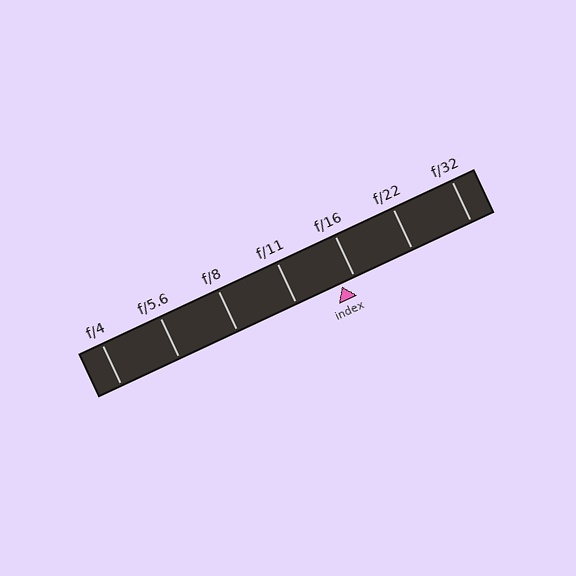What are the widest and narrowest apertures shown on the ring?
The widest aperture shown is f/4 and the narrowest is f/32.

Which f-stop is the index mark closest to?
The index mark is closest to f/16.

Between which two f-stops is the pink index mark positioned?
The index mark is between f/11 and f/16.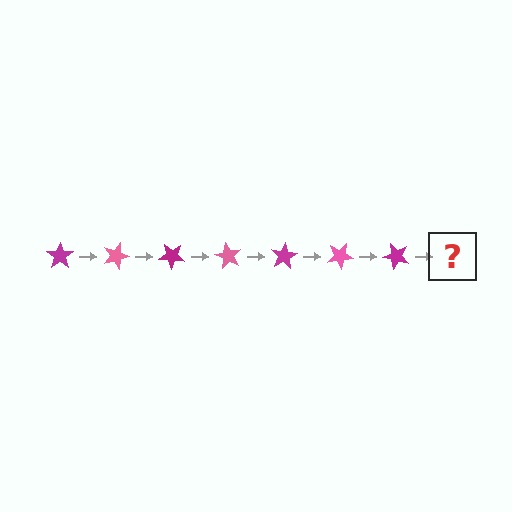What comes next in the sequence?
The next element should be a pink star, rotated 140 degrees from the start.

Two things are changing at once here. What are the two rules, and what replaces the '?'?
The two rules are that it rotates 20 degrees each step and the color cycles through magenta and pink. The '?' should be a pink star, rotated 140 degrees from the start.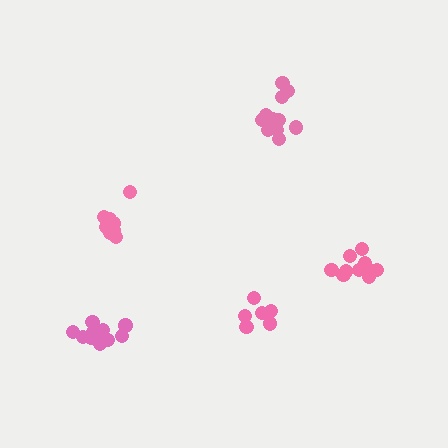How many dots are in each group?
Group 1: 10 dots, Group 2: 11 dots, Group 3: 12 dots, Group 4: 6 dots, Group 5: 11 dots (50 total).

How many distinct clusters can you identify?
There are 5 distinct clusters.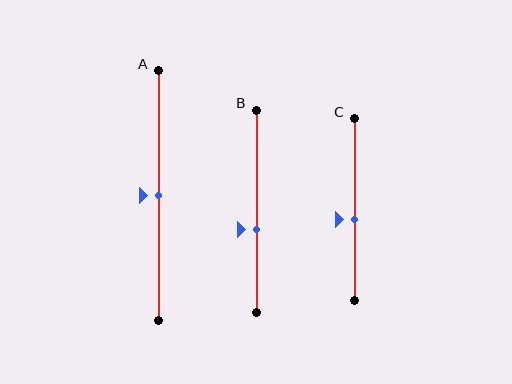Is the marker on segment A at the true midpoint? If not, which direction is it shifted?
Yes, the marker on segment A is at the true midpoint.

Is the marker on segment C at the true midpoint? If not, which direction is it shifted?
No, the marker on segment C is shifted downward by about 5% of the segment length.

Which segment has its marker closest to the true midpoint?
Segment A has its marker closest to the true midpoint.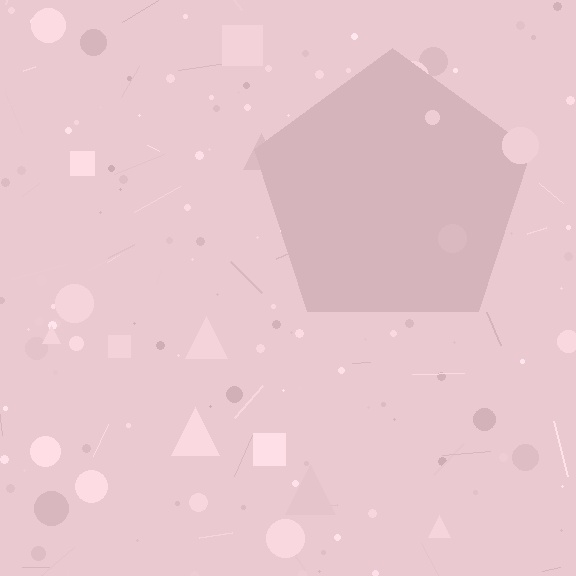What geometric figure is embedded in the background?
A pentagon is embedded in the background.